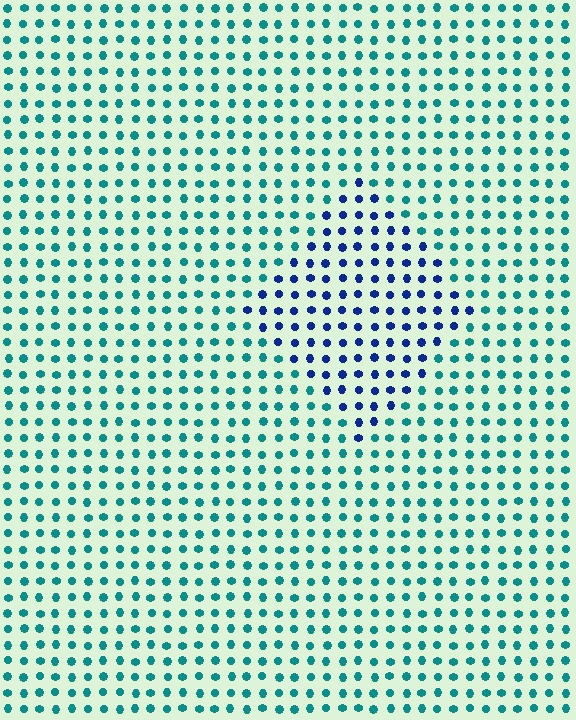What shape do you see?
I see a diamond.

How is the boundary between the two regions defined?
The boundary is defined purely by a slight shift in hue (about 49 degrees). Spacing, size, and orientation are identical on both sides.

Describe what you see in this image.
The image is filled with small teal elements in a uniform arrangement. A diamond-shaped region is visible where the elements are tinted to a slightly different hue, forming a subtle color boundary.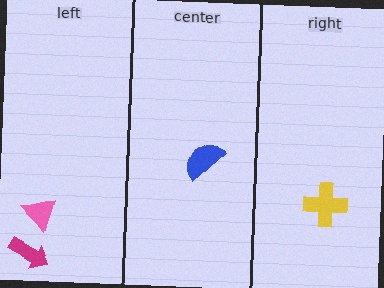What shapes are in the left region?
The pink triangle, the magenta arrow.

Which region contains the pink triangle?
The left region.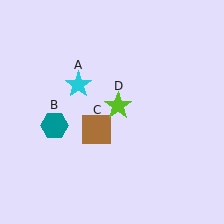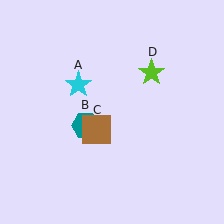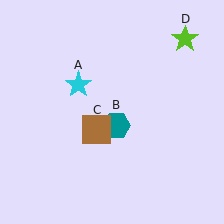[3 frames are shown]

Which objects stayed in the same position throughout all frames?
Cyan star (object A) and brown square (object C) remained stationary.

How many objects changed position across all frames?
2 objects changed position: teal hexagon (object B), lime star (object D).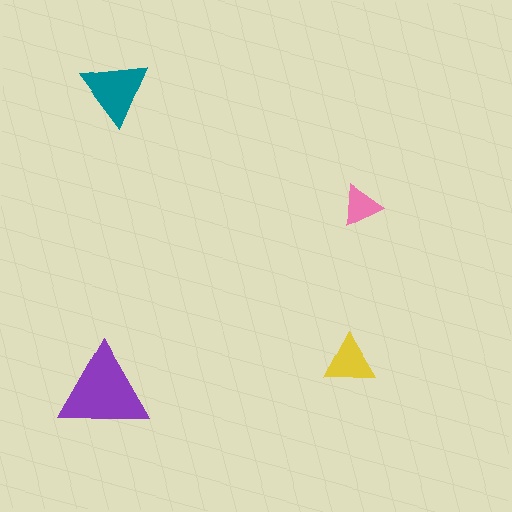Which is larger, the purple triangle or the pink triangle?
The purple one.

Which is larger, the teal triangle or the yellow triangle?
The teal one.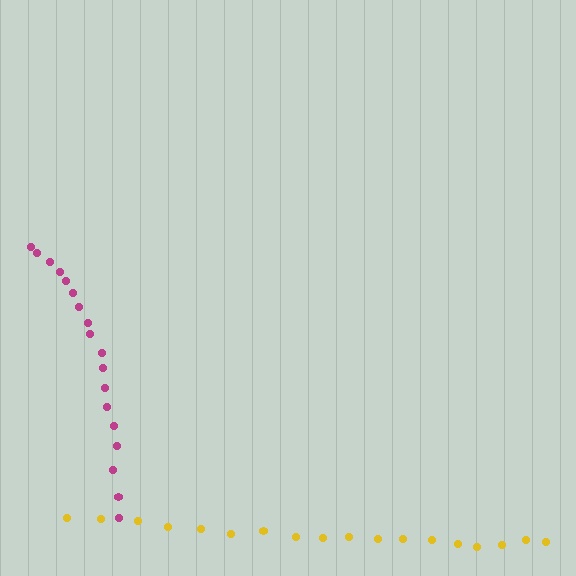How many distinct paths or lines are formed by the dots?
There are 2 distinct paths.